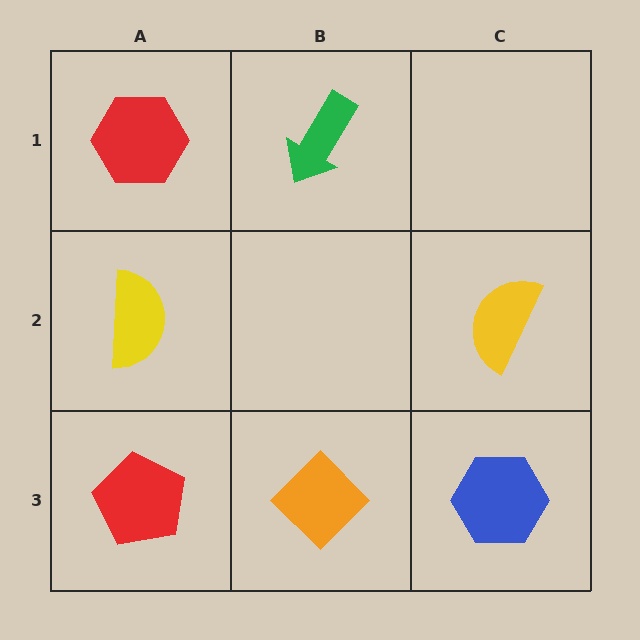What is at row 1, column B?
A green arrow.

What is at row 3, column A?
A red pentagon.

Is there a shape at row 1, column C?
No, that cell is empty.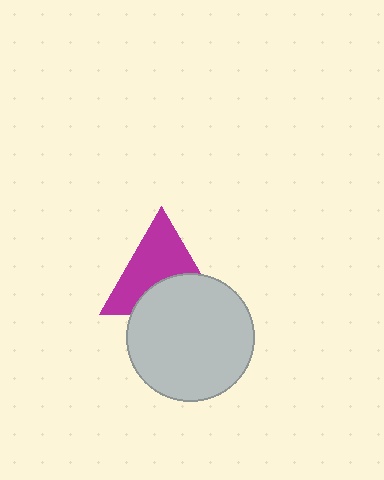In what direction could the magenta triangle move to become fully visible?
The magenta triangle could move up. That would shift it out from behind the light gray circle entirely.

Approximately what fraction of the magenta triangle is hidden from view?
Roughly 40% of the magenta triangle is hidden behind the light gray circle.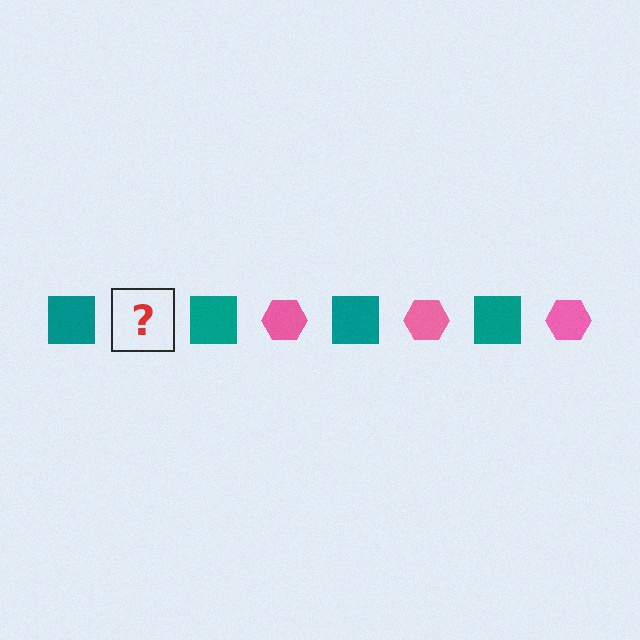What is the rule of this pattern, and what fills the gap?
The rule is that the pattern alternates between teal square and pink hexagon. The gap should be filled with a pink hexagon.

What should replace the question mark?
The question mark should be replaced with a pink hexagon.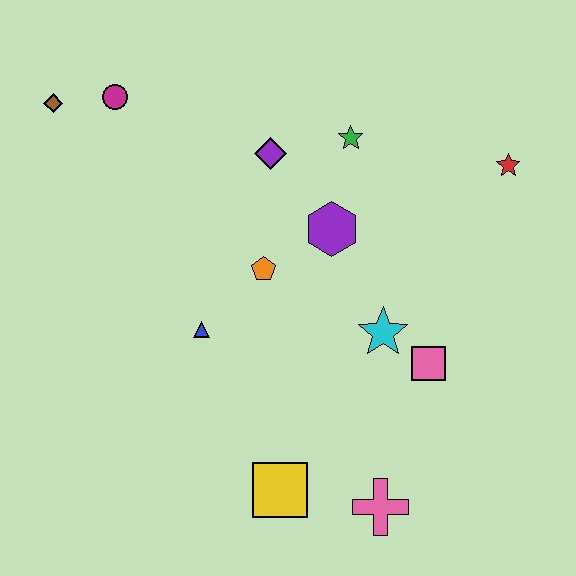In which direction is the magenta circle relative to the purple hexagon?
The magenta circle is to the left of the purple hexagon.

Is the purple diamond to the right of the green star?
No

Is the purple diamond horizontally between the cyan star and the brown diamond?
Yes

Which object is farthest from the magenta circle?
The pink cross is farthest from the magenta circle.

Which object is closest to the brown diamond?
The magenta circle is closest to the brown diamond.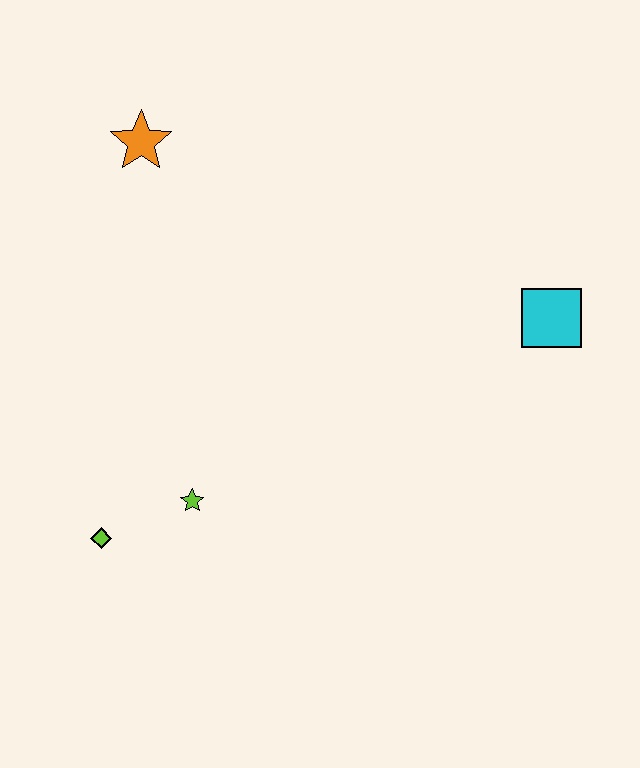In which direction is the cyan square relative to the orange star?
The cyan square is to the right of the orange star.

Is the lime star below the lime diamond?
No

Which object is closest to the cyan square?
The lime star is closest to the cyan square.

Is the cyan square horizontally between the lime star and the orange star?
No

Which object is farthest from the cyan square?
The lime diamond is farthest from the cyan square.